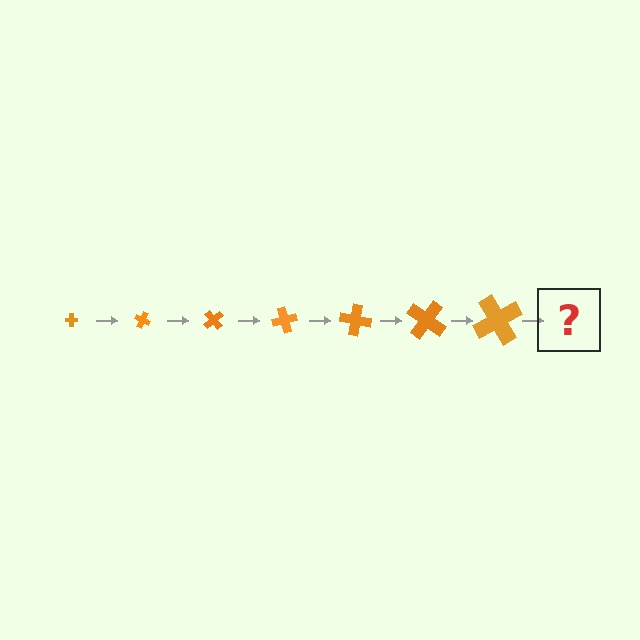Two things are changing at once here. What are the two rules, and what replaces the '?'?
The two rules are that the cross grows larger each step and it rotates 25 degrees each step. The '?' should be a cross, larger than the previous one and rotated 175 degrees from the start.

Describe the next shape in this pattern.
It should be a cross, larger than the previous one and rotated 175 degrees from the start.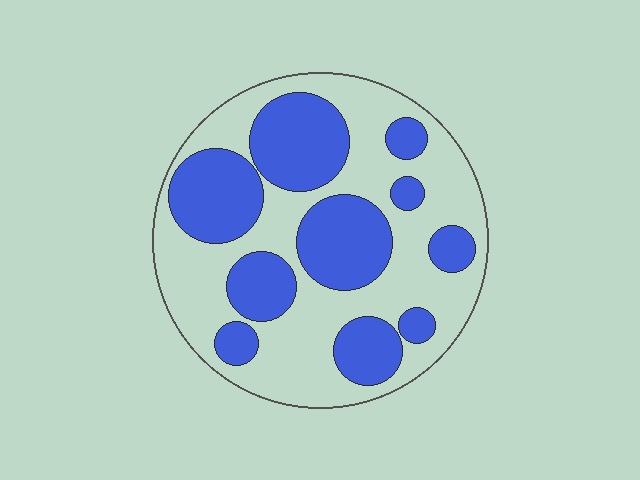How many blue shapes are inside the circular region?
10.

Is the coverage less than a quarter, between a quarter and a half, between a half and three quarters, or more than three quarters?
Between a quarter and a half.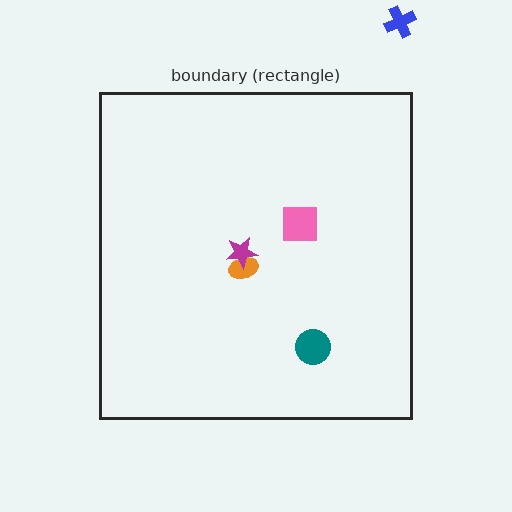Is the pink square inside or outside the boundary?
Inside.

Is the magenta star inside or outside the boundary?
Inside.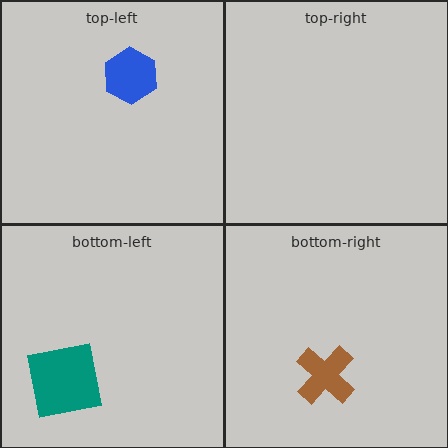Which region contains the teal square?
The bottom-left region.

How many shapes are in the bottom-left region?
1.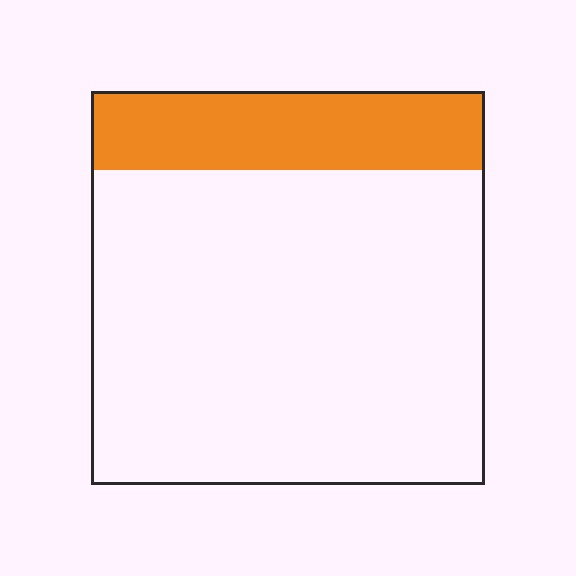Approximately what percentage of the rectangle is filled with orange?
Approximately 20%.